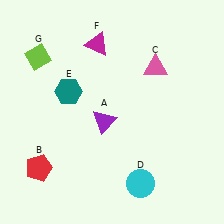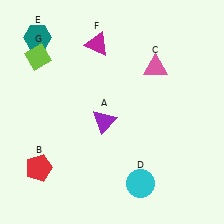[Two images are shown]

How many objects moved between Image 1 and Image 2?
1 object moved between the two images.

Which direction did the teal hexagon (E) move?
The teal hexagon (E) moved up.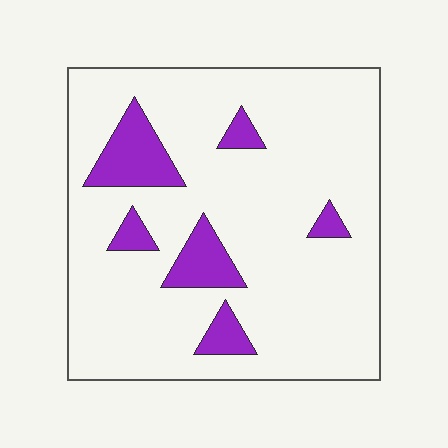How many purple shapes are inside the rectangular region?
6.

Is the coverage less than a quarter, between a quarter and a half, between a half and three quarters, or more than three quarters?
Less than a quarter.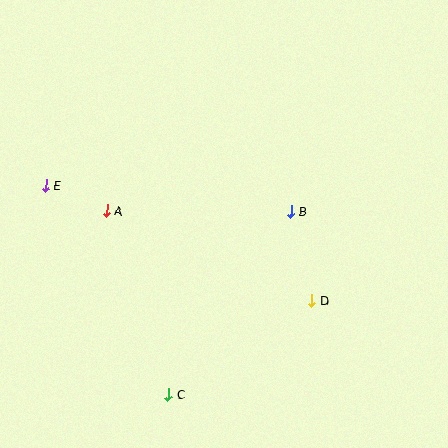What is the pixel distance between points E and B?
The distance between E and B is 246 pixels.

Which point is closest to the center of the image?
Point B at (291, 211) is closest to the center.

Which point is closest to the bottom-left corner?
Point C is closest to the bottom-left corner.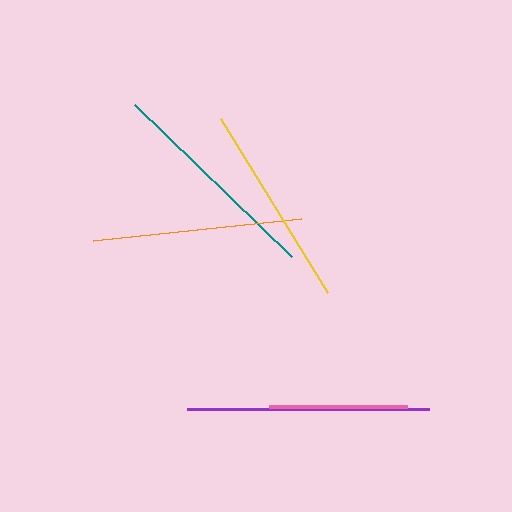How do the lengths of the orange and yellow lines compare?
The orange and yellow lines are approximately the same length.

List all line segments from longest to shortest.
From longest to shortest: purple, teal, orange, yellow, pink.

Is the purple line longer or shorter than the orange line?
The purple line is longer than the orange line.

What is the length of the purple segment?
The purple segment is approximately 242 pixels long.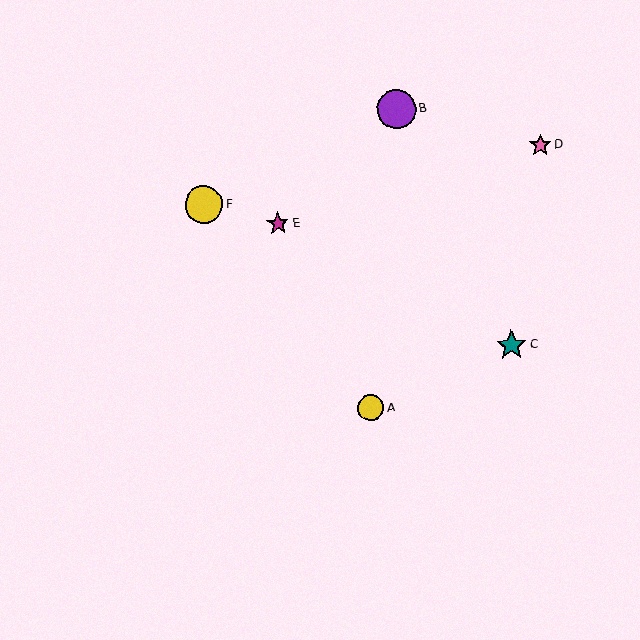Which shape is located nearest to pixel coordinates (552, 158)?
The pink star (labeled D) at (540, 145) is nearest to that location.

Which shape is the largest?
The purple circle (labeled B) is the largest.